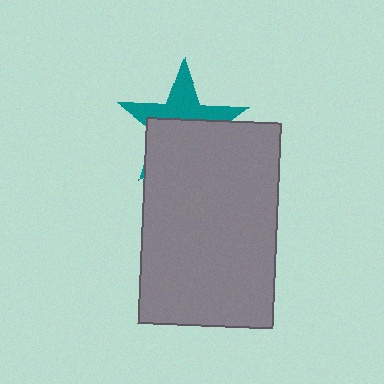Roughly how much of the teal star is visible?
A small part of it is visible (roughly 45%).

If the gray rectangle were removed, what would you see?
You would see the complete teal star.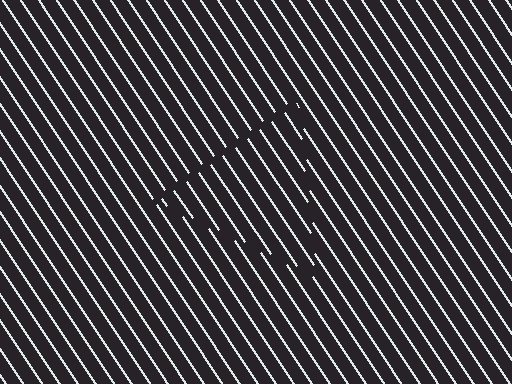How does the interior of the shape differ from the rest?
The interior of the shape contains the same grating, shifted by half a period — the contour is defined by the phase discontinuity where line-ends from the inner and outer gratings abut.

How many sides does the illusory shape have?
3 sides — the line-ends trace a triangle.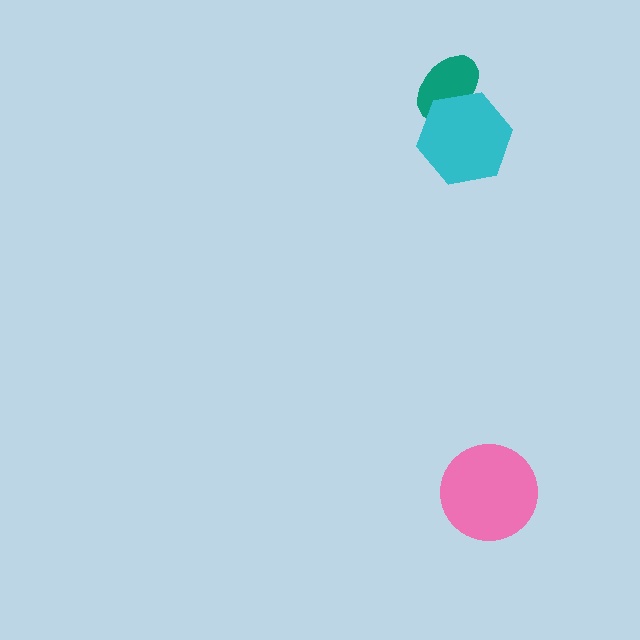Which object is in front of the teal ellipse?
The cyan hexagon is in front of the teal ellipse.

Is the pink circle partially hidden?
No, no other shape covers it.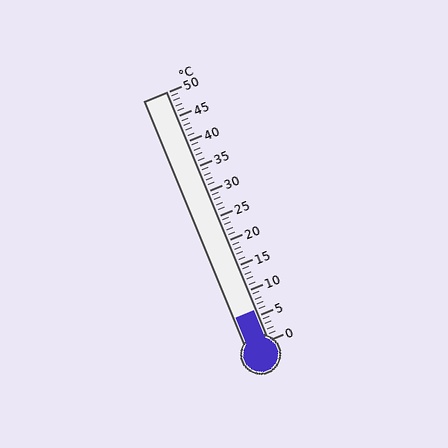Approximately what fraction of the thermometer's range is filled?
The thermometer is filled to approximately 10% of its range.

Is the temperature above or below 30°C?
The temperature is below 30°C.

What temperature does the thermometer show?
The thermometer shows approximately 6°C.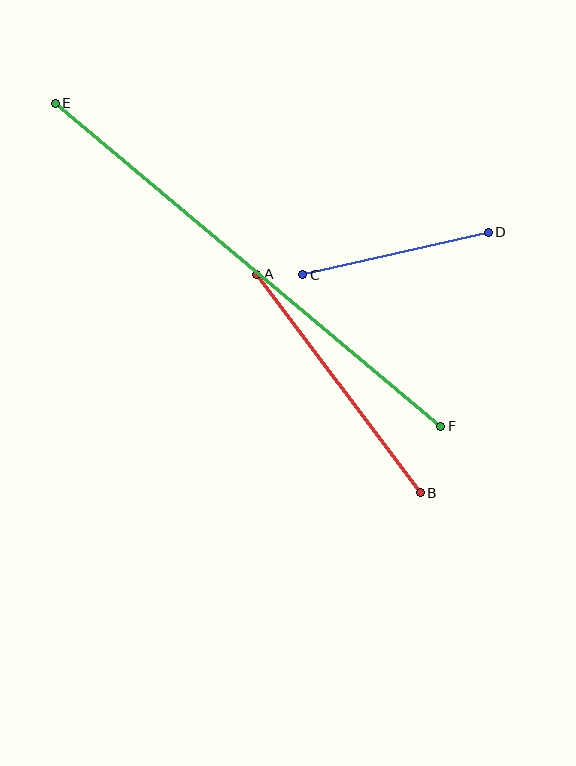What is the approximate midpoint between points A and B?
The midpoint is at approximately (338, 383) pixels.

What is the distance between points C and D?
The distance is approximately 190 pixels.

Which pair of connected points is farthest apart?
Points E and F are farthest apart.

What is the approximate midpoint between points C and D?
The midpoint is at approximately (395, 253) pixels.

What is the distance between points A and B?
The distance is approximately 273 pixels.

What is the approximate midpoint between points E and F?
The midpoint is at approximately (248, 265) pixels.